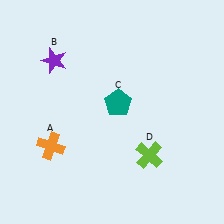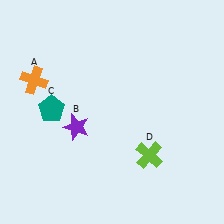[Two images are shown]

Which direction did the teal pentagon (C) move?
The teal pentagon (C) moved left.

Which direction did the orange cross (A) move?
The orange cross (A) moved up.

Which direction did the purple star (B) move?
The purple star (B) moved down.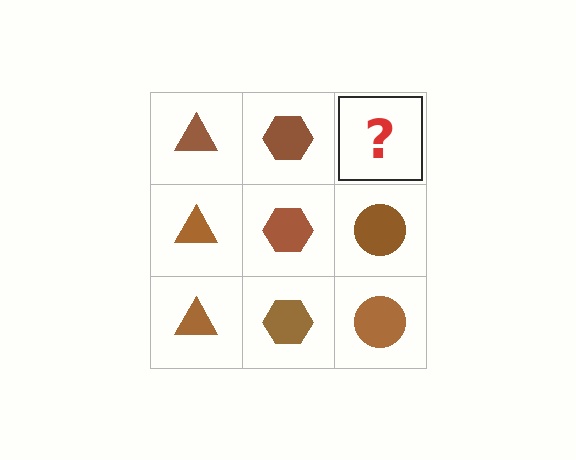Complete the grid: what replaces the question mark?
The question mark should be replaced with a brown circle.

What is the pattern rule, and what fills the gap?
The rule is that each column has a consistent shape. The gap should be filled with a brown circle.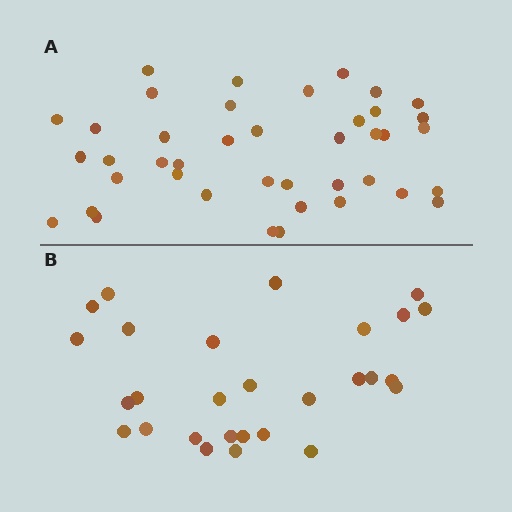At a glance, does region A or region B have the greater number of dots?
Region A (the top region) has more dots.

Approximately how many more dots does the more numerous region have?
Region A has approximately 15 more dots than region B.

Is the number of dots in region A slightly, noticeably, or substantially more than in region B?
Region A has substantially more. The ratio is roughly 1.5 to 1.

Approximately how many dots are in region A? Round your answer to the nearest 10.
About 40 dots. (The exact count is 41, which rounds to 40.)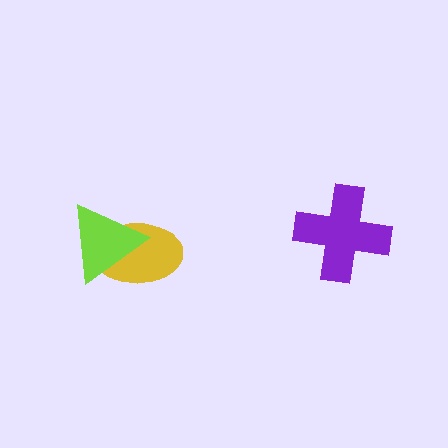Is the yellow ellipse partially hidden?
Yes, it is partially covered by another shape.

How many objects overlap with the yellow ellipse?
1 object overlaps with the yellow ellipse.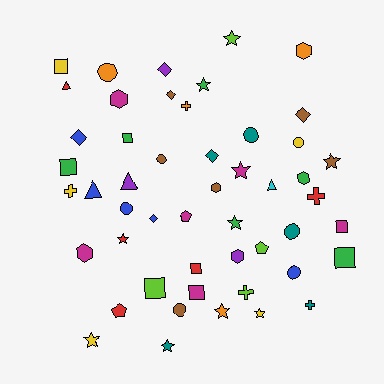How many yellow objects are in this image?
There are 5 yellow objects.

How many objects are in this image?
There are 50 objects.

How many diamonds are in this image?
There are 6 diamonds.